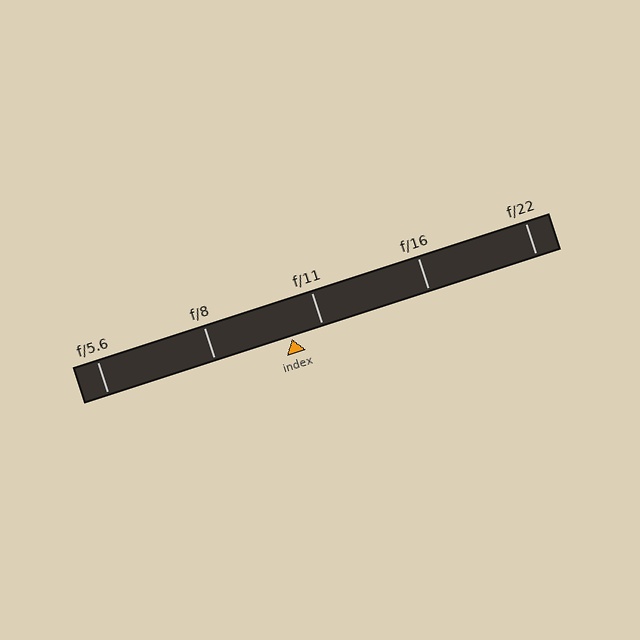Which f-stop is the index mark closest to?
The index mark is closest to f/11.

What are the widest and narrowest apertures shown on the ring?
The widest aperture shown is f/5.6 and the narrowest is f/22.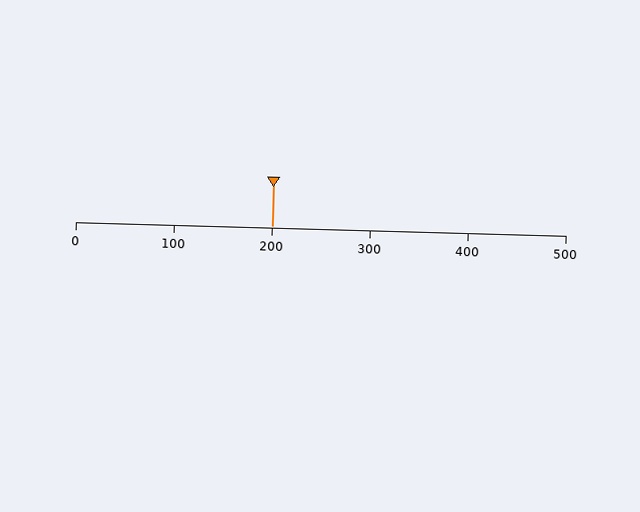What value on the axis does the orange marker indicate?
The marker indicates approximately 200.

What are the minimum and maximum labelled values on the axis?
The axis runs from 0 to 500.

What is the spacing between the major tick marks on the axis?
The major ticks are spaced 100 apart.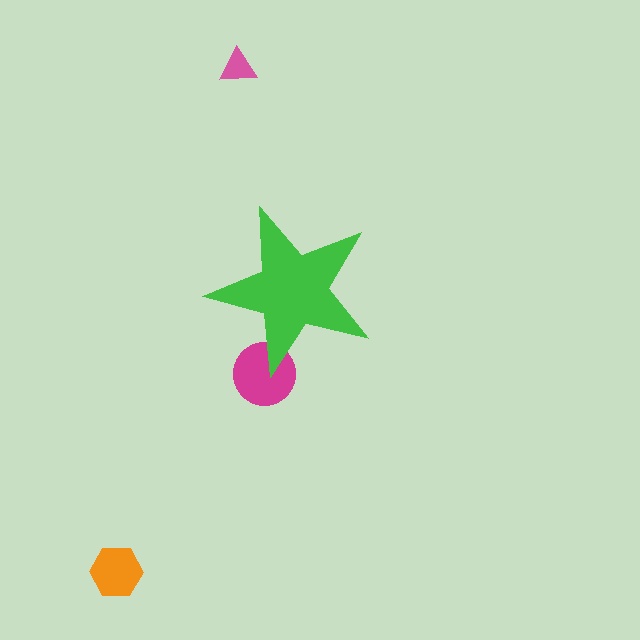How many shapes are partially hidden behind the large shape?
1 shape is partially hidden.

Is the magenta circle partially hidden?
Yes, the magenta circle is partially hidden behind the green star.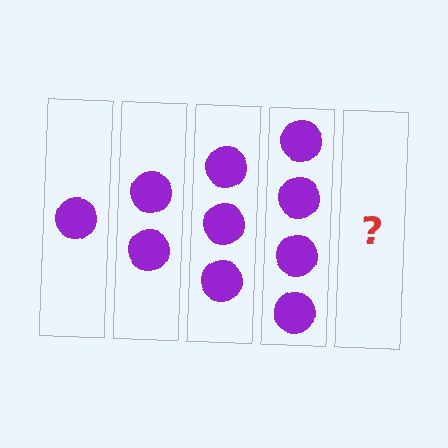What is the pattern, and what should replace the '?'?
The pattern is that each step adds one more circle. The '?' should be 5 circles.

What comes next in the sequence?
The next element should be 5 circles.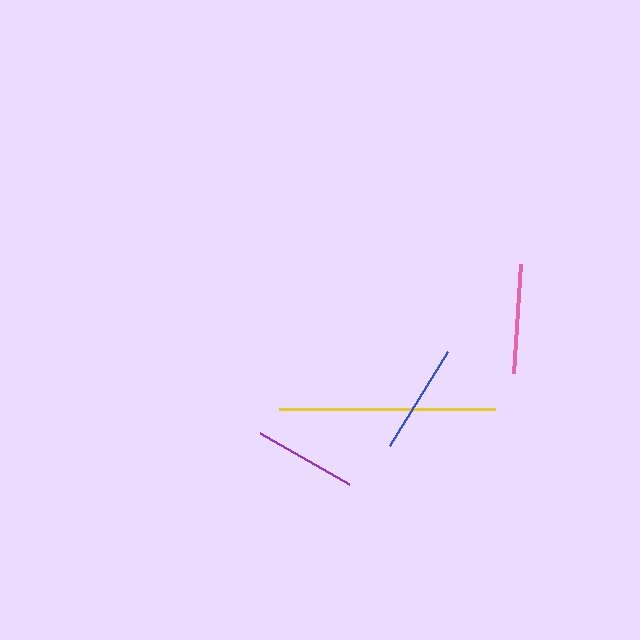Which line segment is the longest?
The yellow line is the longest at approximately 216 pixels.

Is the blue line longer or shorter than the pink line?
The blue line is longer than the pink line.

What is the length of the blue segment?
The blue segment is approximately 111 pixels long.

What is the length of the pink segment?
The pink segment is approximately 108 pixels long.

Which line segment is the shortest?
The purple line is the shortest at approximately 103 pixels.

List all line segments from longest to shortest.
From longest to shortest: yellow, blue, pink, purple.